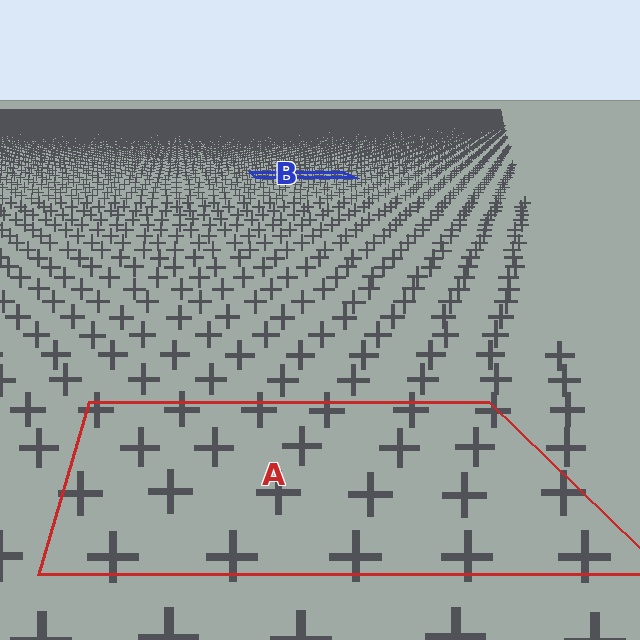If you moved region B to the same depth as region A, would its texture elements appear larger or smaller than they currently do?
They would appear larger. At a closer depth, the same texture elements are projected at a bigger on-screen size.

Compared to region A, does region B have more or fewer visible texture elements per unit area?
Region B has more texture elements per unit area — they are packed more densely because it is farther away.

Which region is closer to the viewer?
Region A is closer. The texture elements there are larger and more spread out.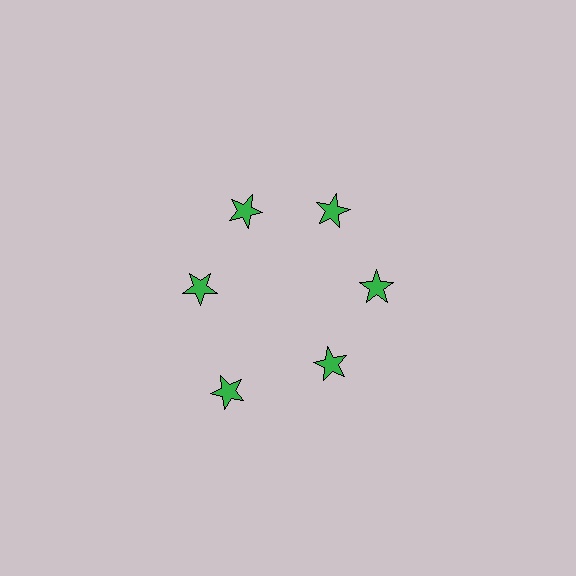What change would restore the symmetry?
The symmetry would be restored by moving it inward, back onto the ring so that all 6 stars sit at equal angles and equal distance from the center.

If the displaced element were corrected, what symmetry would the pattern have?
It would have 6-fold rotational symmetry — the pattern would map onto itself every 60 degrees.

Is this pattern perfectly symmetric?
No. The 6 green stars are arranged in a ring, but one element near the 7 o'clock position is pushed outward from the center, breaking the 6-fold rotational symmetry.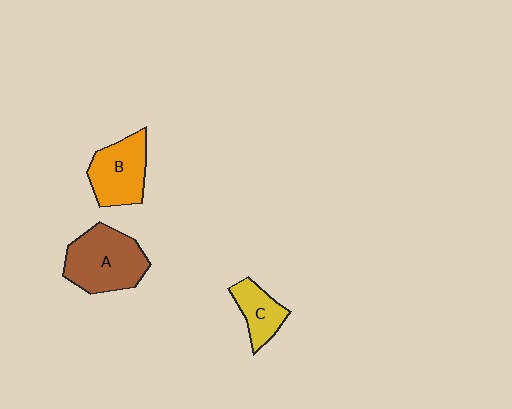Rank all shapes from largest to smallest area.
From largest to smallest: A (brown), B (orange), C (yellow).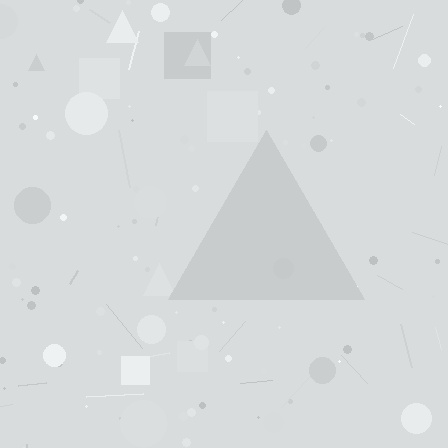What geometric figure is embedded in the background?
A triangle is embedded in the background.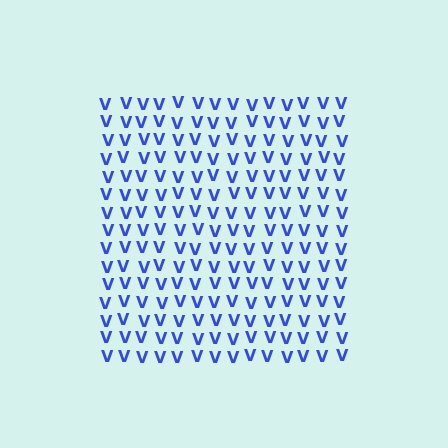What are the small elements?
The small elements are letter V's.